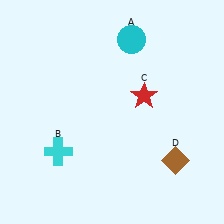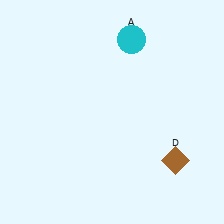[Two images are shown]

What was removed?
The cyan cross (B), the red star (C) were removed in Image 2.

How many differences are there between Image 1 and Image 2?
There are 2 differences between the two images.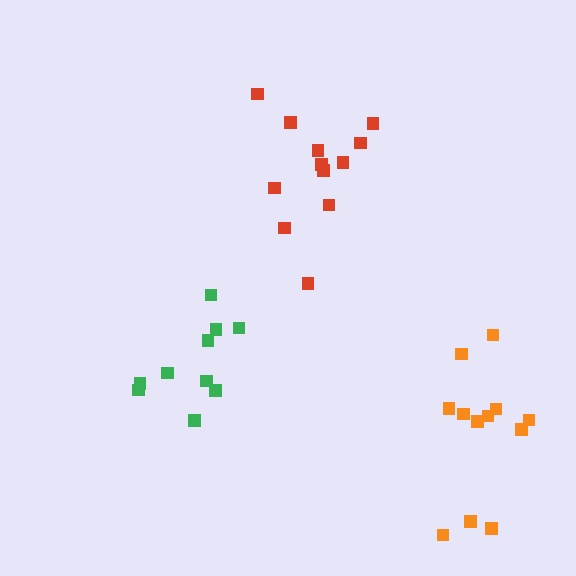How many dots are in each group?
Group 1: 12 dots, Group 2: 10 dots, Group 3: 12 dots (34 total).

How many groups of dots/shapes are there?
There are 3 groups.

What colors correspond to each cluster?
The clusters are colored: red, green, orange.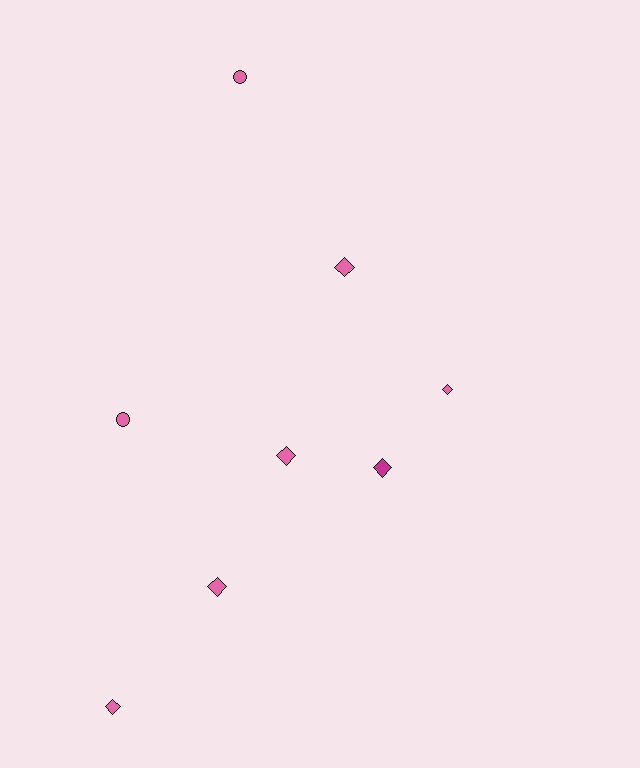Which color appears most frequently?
Pink, with 7 objects.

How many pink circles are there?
There are 2 pink circles.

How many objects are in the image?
There are 8 objects.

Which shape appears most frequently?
Diamond, with 6 objects.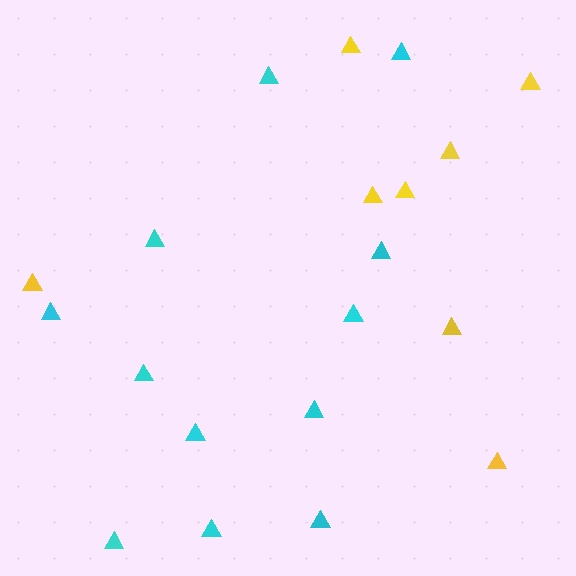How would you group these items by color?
There are 2 groups: one group of cyan triangles (12) and one group of yellow triangles (8).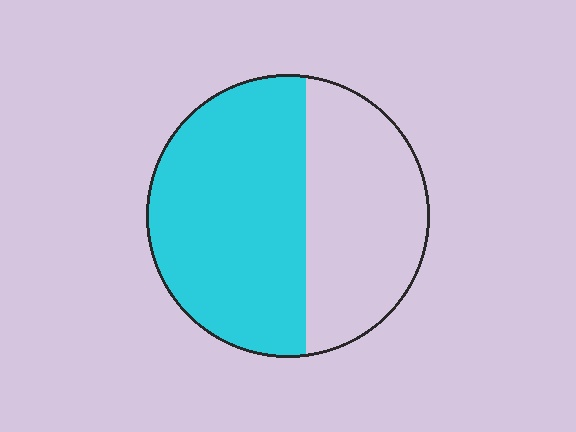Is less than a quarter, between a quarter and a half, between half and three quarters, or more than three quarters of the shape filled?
Between half and three quarters.